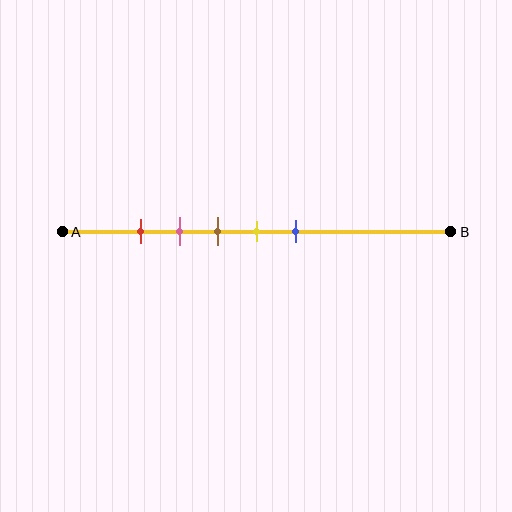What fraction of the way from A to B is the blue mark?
The blue mark is approximately 60% (0.6) of the way from A to B.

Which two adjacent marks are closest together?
The red and pink marks are the closest adjacent pair.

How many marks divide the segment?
There are 5 marks dividing the segment.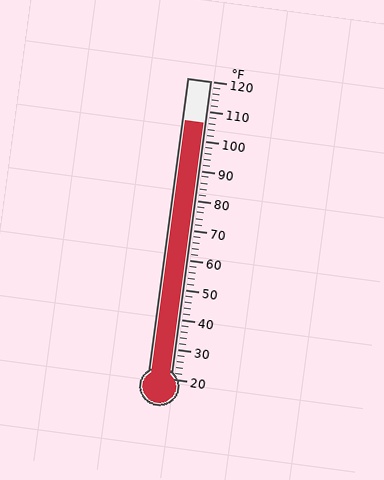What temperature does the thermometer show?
The thermometer shows approximately 106°F.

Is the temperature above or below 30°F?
The temperature is above 30°F.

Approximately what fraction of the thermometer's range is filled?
The thermometer is filled to approximately 85% of its range.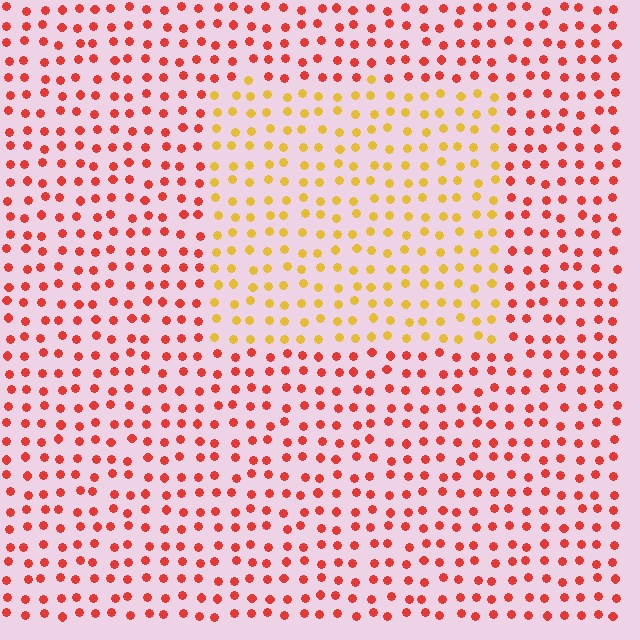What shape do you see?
I see a rectangle.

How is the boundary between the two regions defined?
The boundary is defined purely by a slight shift in hue (about 46 degrees). Spacing, size, and orientation are identical on both sides.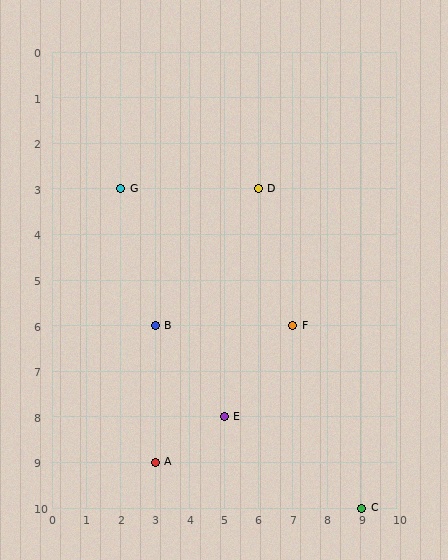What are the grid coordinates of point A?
Point A is at grid coordinates (3, 9).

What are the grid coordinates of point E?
Point E is at grid coordinates (5, 8).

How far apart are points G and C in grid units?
Points G and C are 7 columns and 7 rows apart (about 9.9 grid units diagonally).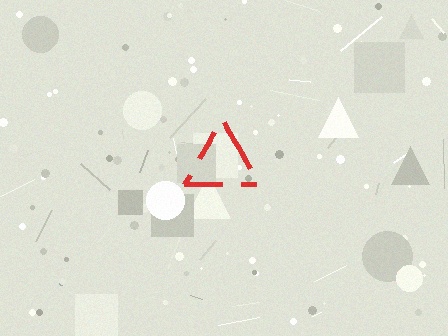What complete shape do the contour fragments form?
The contour fragments form a triangle.